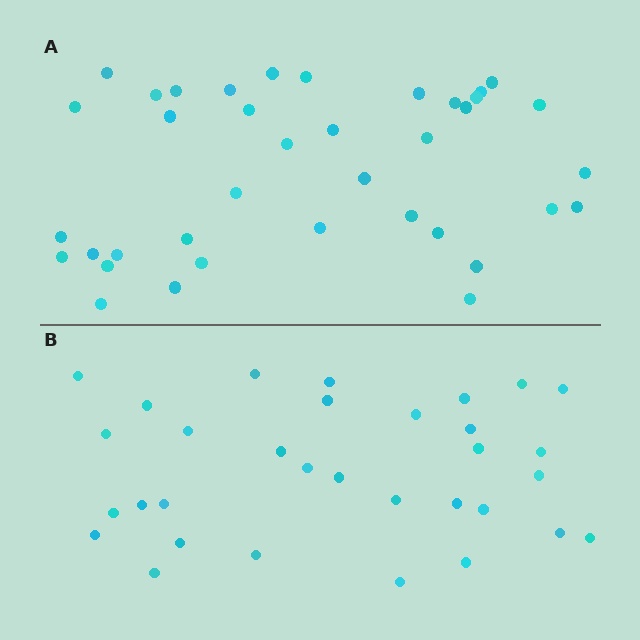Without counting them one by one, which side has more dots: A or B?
Region A (the top region) has more dots.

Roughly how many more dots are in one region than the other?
Region A has about 6 more dots than region B.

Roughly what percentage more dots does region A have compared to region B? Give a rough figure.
About 20% more.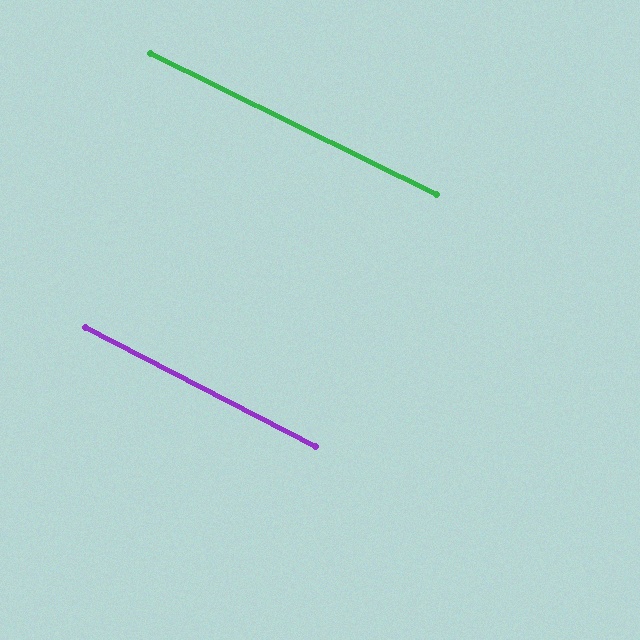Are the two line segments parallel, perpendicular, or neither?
Parallel — their directions differ by only 1.1°.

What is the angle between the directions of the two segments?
Approximately 1 degree.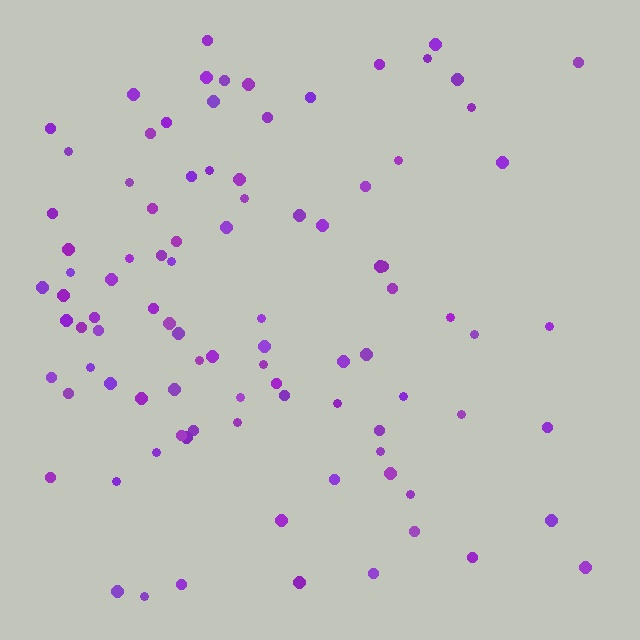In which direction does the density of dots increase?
From right to left, with the left side densest.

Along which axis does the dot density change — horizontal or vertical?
Horizontal.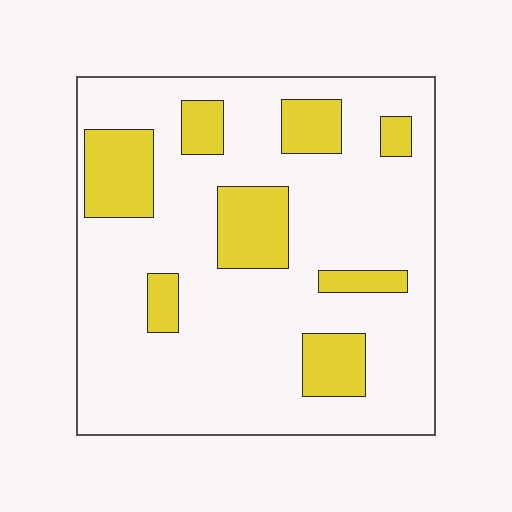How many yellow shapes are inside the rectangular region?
8.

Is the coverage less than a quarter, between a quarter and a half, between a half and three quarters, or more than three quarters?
Less than a quarter.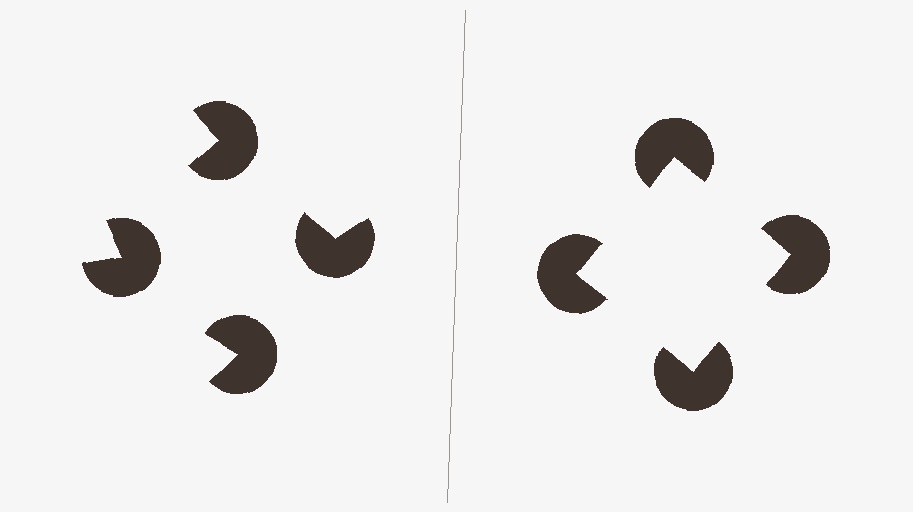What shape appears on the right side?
An illusory square.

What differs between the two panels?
The pac-man discs are positioned identically on both sides; only the wedge orientations differ. On the right they align to a square; on the left they are misaligned.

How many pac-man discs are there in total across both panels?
8 — 4 on each side.